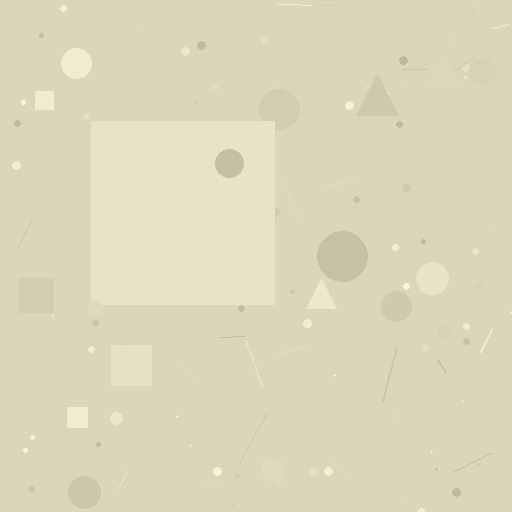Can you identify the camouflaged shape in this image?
The camouflaged shape is a square.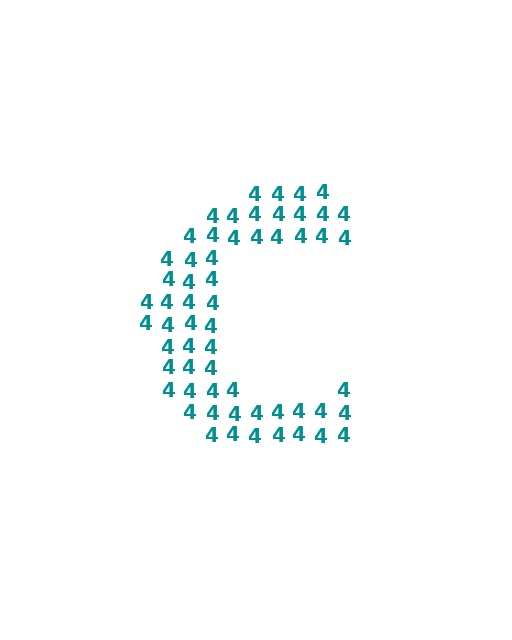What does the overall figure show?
The overall figure shows the letter C.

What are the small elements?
The small elements are digit 4's.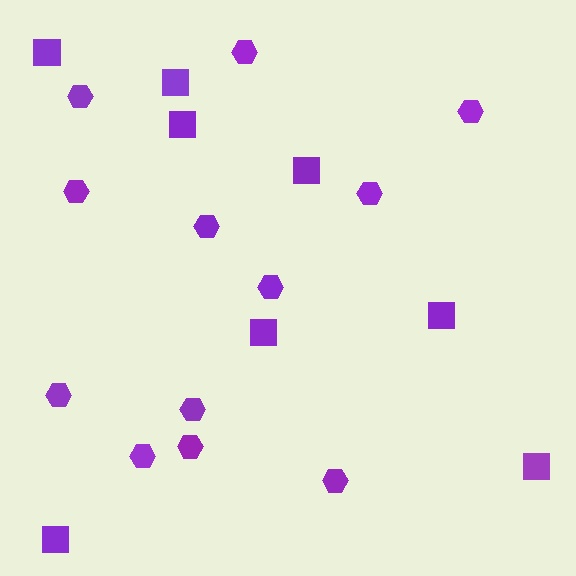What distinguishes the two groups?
There are 2 groups: one group of squares (8) and one group of hexagons (12).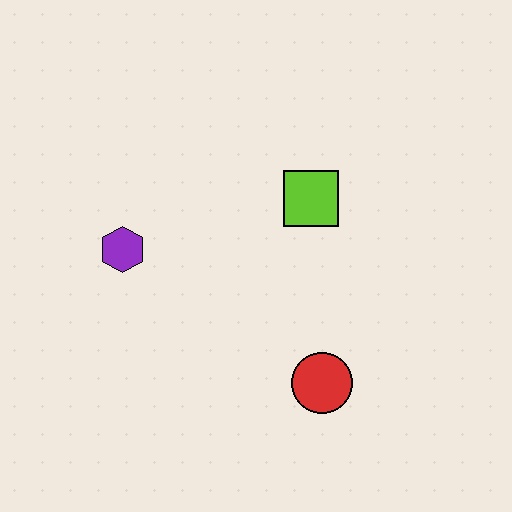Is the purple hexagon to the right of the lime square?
No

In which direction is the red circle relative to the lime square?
The red circle is below the lime square.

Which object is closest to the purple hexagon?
The lime square is closest to the purple hexagon.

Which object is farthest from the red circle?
The purple hexagon is farthest from the red circle.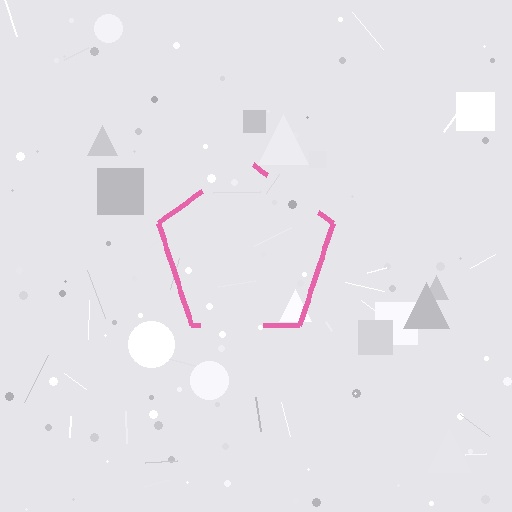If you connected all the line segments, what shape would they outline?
They would outline a pentagon.